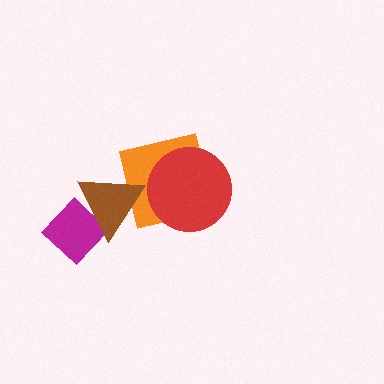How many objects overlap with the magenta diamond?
1 object overlaps with the magenta diamond.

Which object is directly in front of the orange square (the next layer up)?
The red circle is directly in front of the orange square.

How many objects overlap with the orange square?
2 objects overlap with the orange square.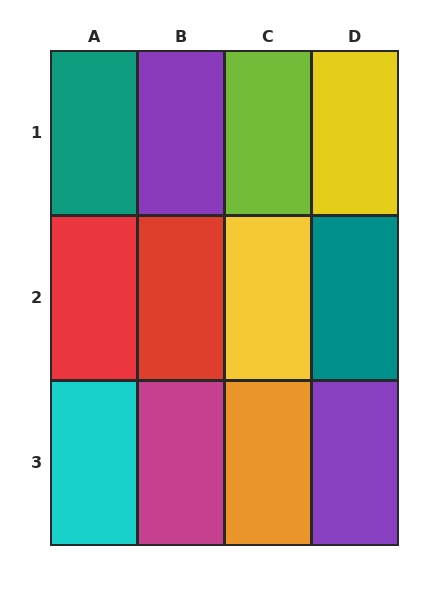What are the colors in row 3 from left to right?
Cyan, magenta, orange, purple.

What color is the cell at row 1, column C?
Lime.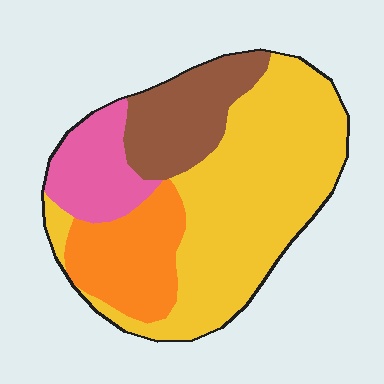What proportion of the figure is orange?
Orange covers about 20% of the figure.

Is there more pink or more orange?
Orange.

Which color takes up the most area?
Yellow, at roughly 50%.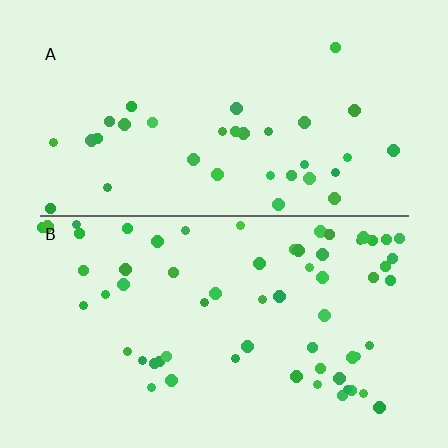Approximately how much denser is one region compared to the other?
Approximately 1.9× — region B over region A.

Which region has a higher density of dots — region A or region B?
B (the bottom).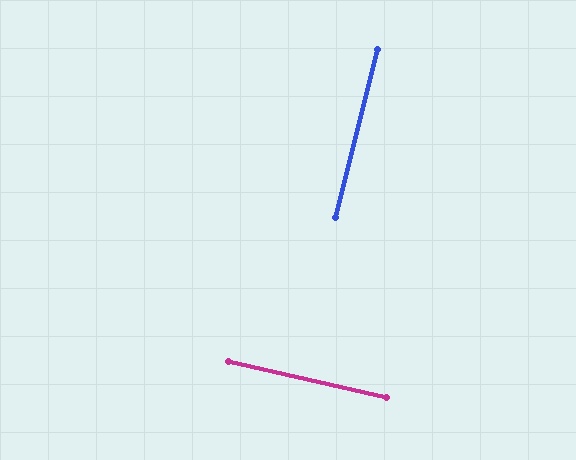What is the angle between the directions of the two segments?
Approximately 89 degrees.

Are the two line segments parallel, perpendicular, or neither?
Perpendicular — they meet at approximately 89°.